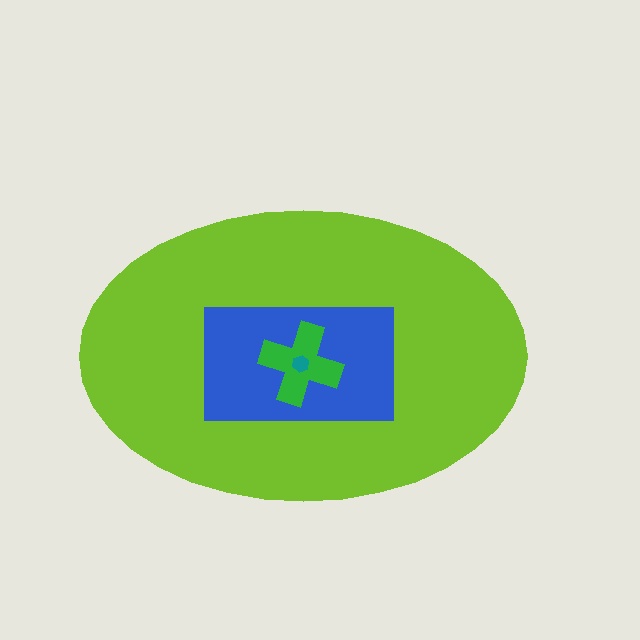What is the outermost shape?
The lime ellipse.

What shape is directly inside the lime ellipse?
The blue rectangle.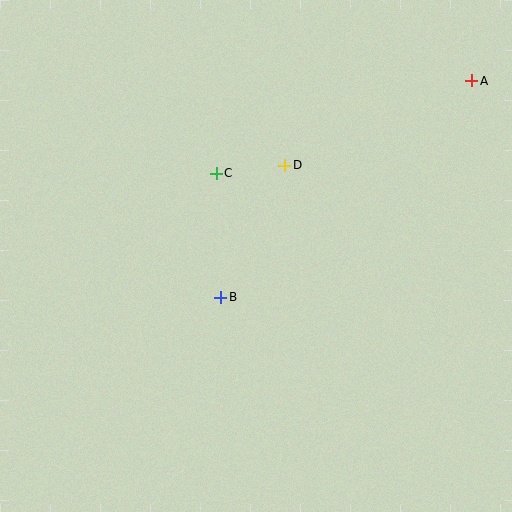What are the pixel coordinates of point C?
Point C is at (216, 173).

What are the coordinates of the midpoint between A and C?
The midpoint between A and C is at (344, 127).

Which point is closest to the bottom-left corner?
Point B is closest to the bottom-left corner.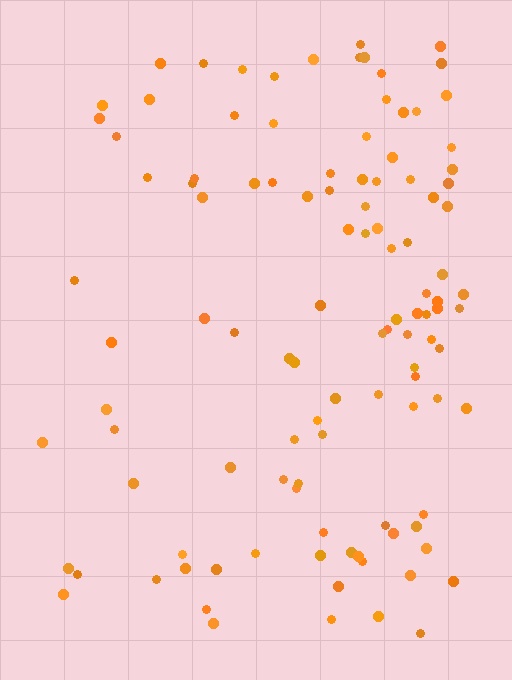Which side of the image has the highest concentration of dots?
The right.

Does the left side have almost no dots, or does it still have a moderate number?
Still a moderate number, just noticeably fewer than the right.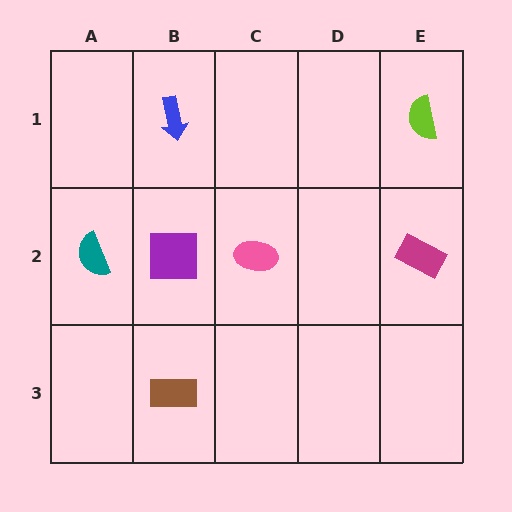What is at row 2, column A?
A teal semicircle.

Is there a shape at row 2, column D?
No, that cell is empty.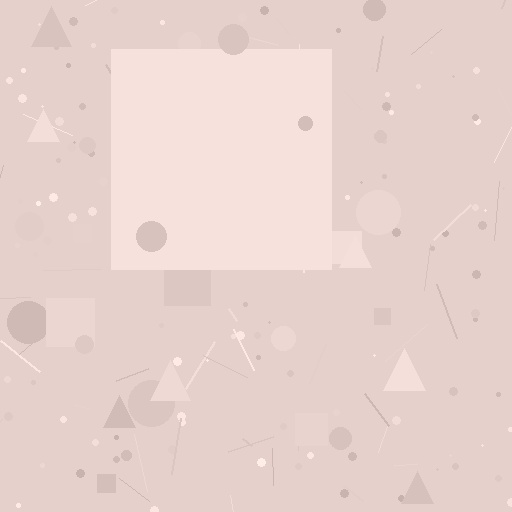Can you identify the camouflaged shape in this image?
The camouflaged shape is a square.